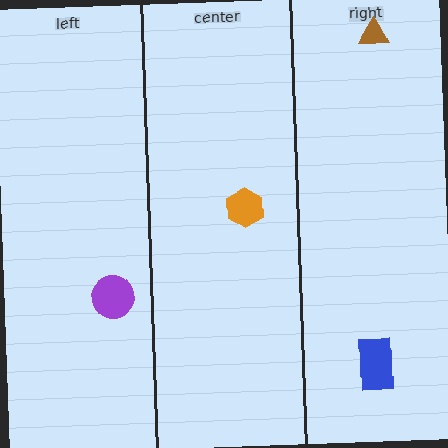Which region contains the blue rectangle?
The right region.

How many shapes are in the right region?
2.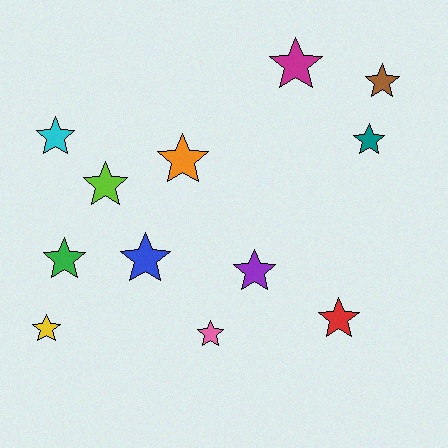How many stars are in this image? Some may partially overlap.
There are 12 stars.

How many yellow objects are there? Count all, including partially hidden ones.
There is 1 yellow object.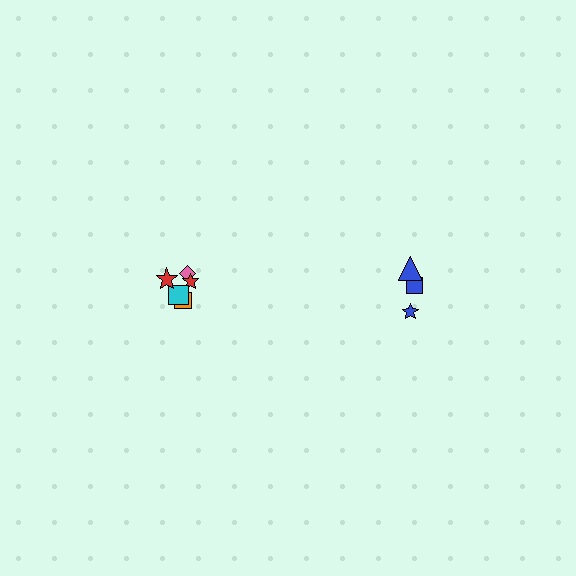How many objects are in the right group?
There are 3 objects.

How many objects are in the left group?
There are 5 objects.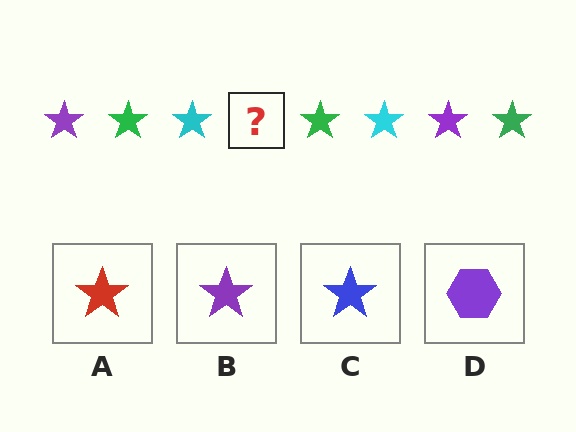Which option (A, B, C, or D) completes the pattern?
B.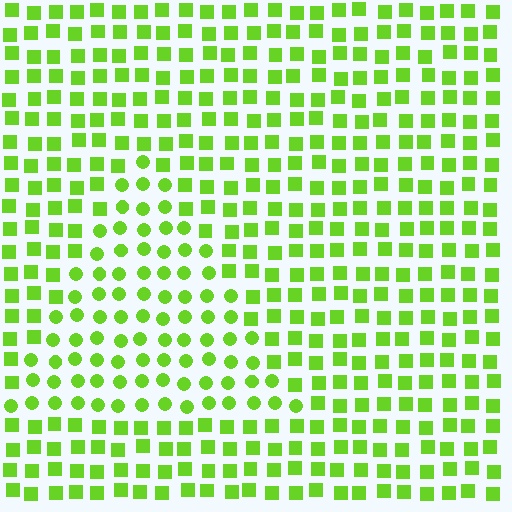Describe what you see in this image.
The image is filled with small lime elements arranged in a uniform grid. A triangle-shaped region contains circles, while the surrounding area contains squares. The boundary is defined purely by the change in element shape.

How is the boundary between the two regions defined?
The boundary is defined by a change in element shape: circles inside vs. squares outside. All elements share the same color and spacing.